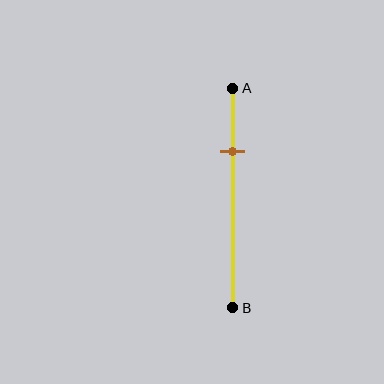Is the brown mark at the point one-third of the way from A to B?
No, the mark is at about 30% from A, not at the 33% one-third point.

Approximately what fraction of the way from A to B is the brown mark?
The brown mark is approximately 30% of the way from A to B.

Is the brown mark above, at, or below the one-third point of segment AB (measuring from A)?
The brown mark is above the one-third point of segment AB.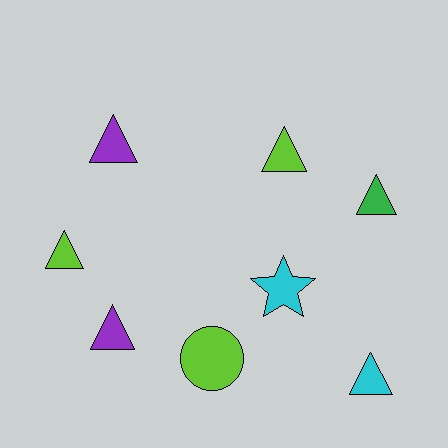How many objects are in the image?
There are 8 objects.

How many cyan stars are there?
There is 1 cyan star.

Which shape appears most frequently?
Triangle, with 6 objects.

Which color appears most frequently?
Lime, with 3 objects.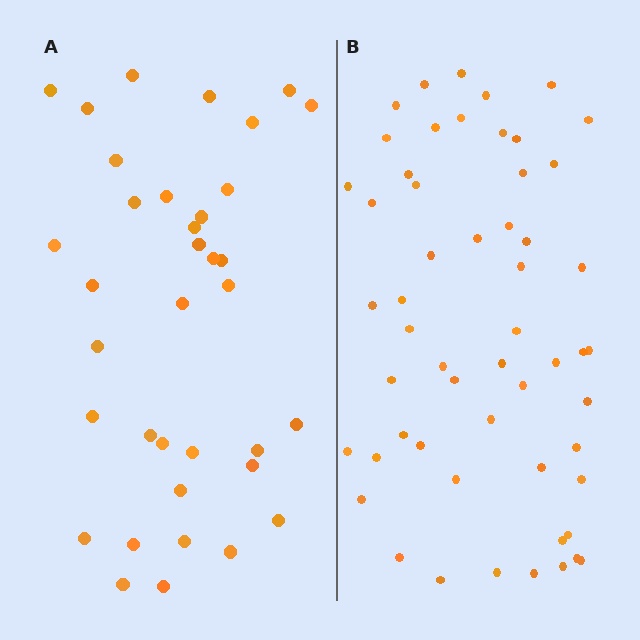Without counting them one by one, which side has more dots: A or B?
Region B (the right region) has more dots.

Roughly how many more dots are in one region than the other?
Region B has approximately 20 more dots than region A.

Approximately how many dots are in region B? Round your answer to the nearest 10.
About 60 dots. (The exact count is 55, which rounds to 60.)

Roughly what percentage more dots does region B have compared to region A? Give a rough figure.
About 55% more.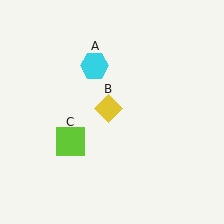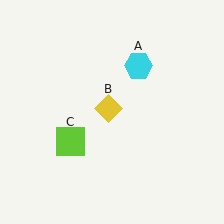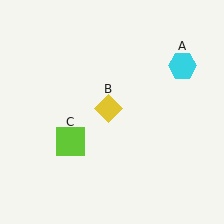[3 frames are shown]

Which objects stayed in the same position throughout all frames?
Yellow diamond (object B) and lime square (object C) remained stationary.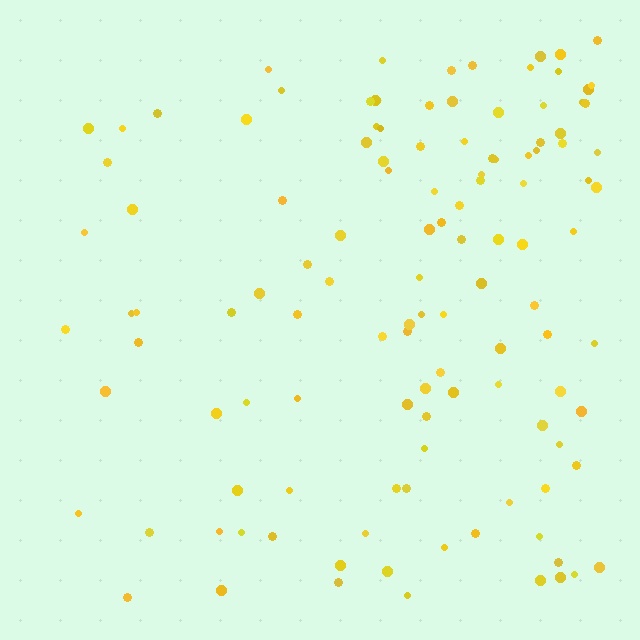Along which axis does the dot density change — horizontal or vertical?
Horizontal.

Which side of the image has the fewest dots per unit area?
The left.